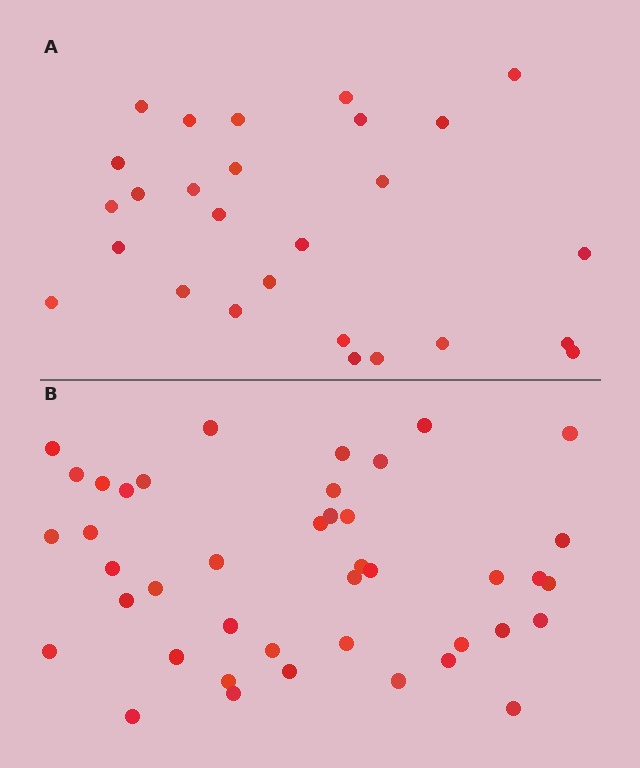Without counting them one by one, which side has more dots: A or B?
Region B (the bottom region) has more dots.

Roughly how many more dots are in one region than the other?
Region B has approximately 15 more dots than region A.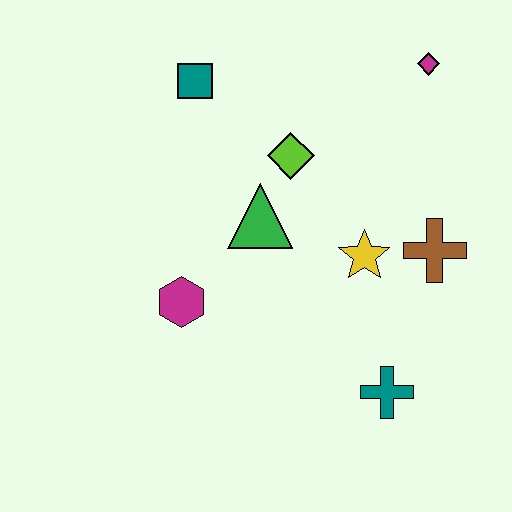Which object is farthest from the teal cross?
The teal square is farthest from the teal cross.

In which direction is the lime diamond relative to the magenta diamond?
The lime diamond is to the left of the magenta diamond.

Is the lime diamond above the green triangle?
Yes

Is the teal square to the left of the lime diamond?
Yes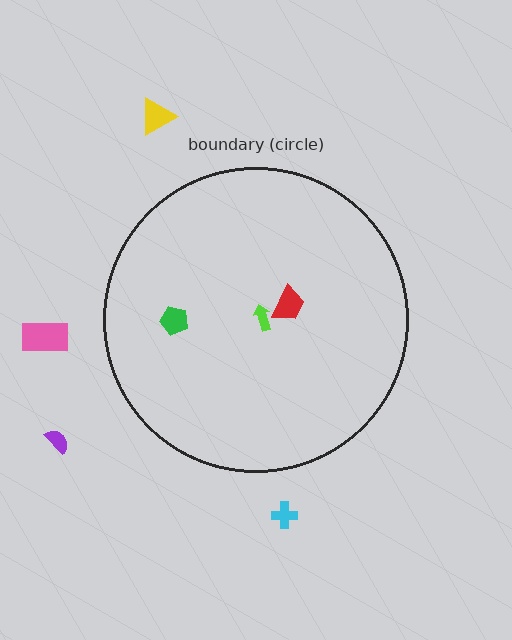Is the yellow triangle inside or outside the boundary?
Outside.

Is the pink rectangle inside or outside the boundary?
Outside.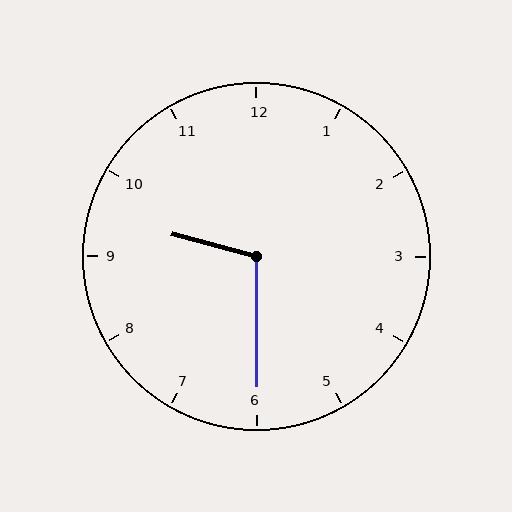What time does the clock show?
9:30.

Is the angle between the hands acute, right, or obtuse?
It is obtuse.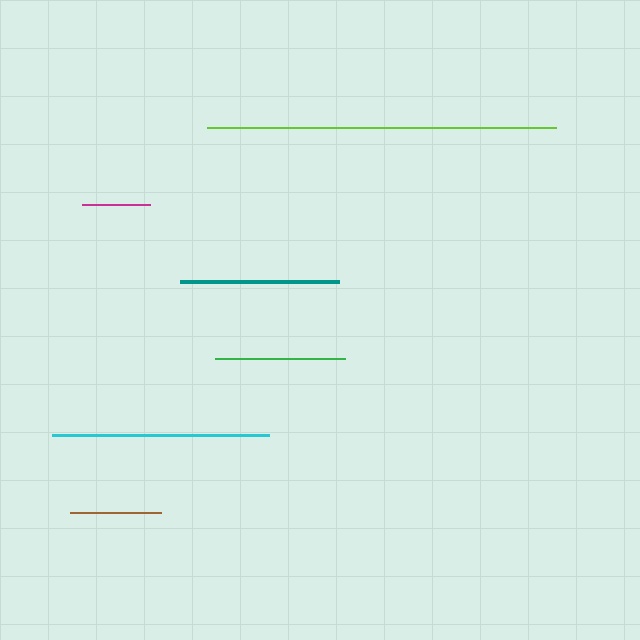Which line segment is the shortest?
The magenta line is the shortest at approximately 68 pixels.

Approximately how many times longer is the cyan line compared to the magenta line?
The cyan line is approximately 3.2 times the length of the magenta line.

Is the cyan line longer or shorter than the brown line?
The cyan line is longer than the brown line.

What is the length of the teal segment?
The teal segment is approximately 159 pixels long.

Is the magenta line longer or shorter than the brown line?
The brown line is longer than the magenta line.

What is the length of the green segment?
The green segment is approximately 129 pixels long.